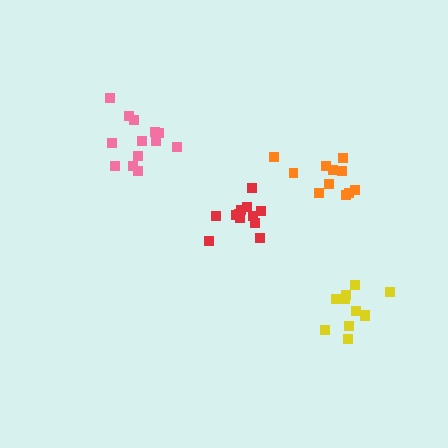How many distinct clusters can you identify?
There are 4 distinct clusters.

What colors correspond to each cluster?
The clusters are colored: red, orange, yellow, pink.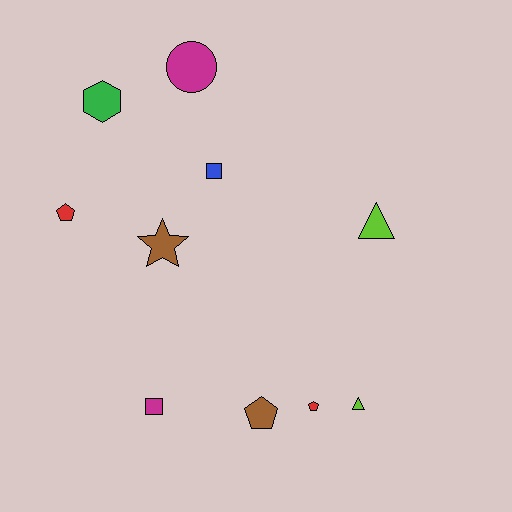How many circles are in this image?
There is 1 circle.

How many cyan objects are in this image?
There are no cyan objects.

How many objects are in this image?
There are 10 objects.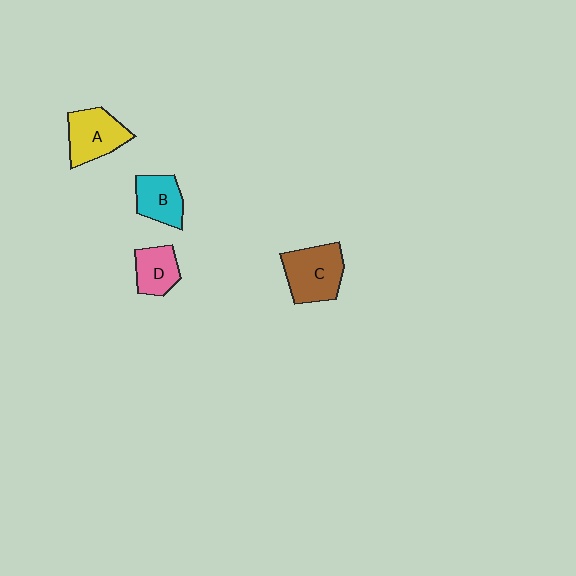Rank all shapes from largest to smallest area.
From largest to smallest: C (brown), A (yellow), B (cyan), D (pink).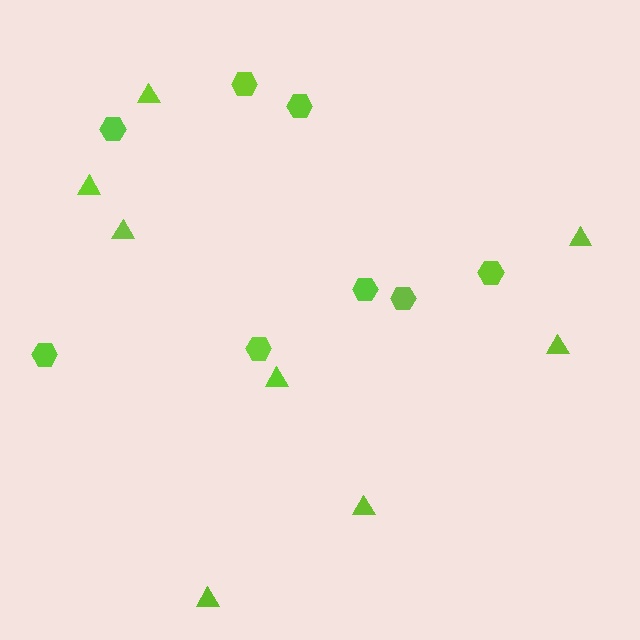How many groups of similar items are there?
There are 2 groups: one group of hexagons (8) and one group of triangles (8).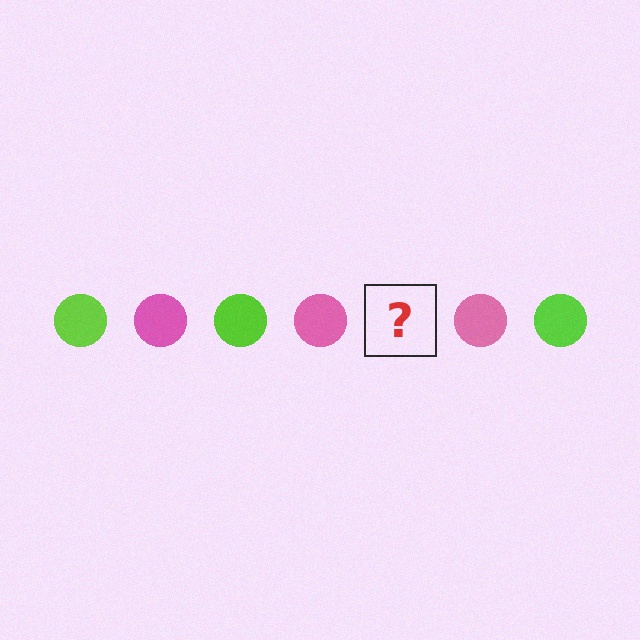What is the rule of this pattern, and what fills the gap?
The rule is that the pattern cycles through lime, pink circles. The gap should be filled with a lime circle.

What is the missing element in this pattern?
The missing element is a lime circle.